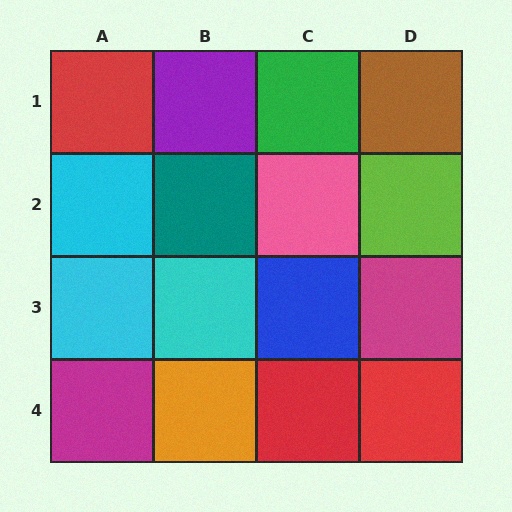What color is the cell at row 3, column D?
Magenta.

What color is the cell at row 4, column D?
Red.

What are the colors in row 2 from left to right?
Cyan, teal, pink, lime.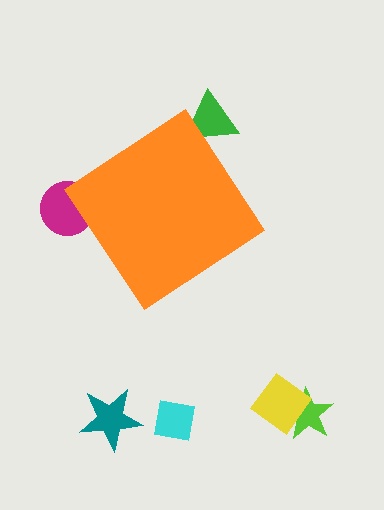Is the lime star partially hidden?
No, the lime star is fully visible.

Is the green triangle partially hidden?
Yes, the green triangle is partially hidden behind the orange diamond.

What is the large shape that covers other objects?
An orange diamond.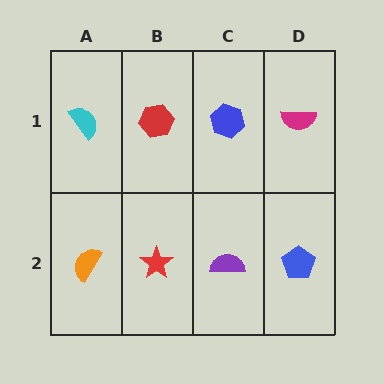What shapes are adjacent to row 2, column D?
A magenta semicircle (row 1, column D), a purple semicircle (row 2, column C).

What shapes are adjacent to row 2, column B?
A red hexagon (row 1, column B), an orange semicircle (row 2, column A), a purple semicircle (row 2, column C).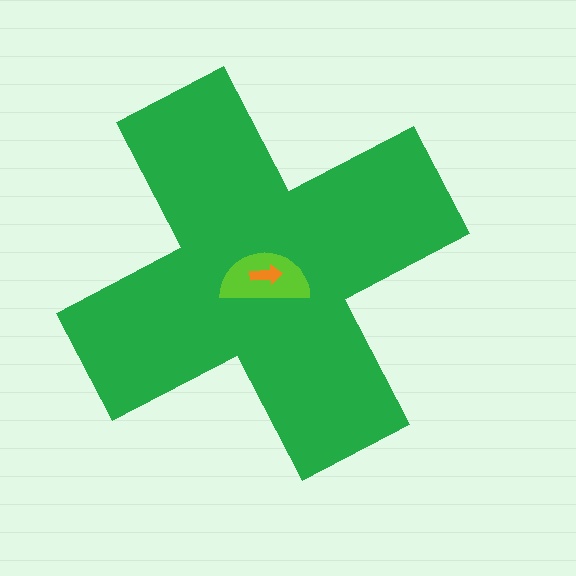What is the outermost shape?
The green cross.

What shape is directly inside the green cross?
The lime semicircle.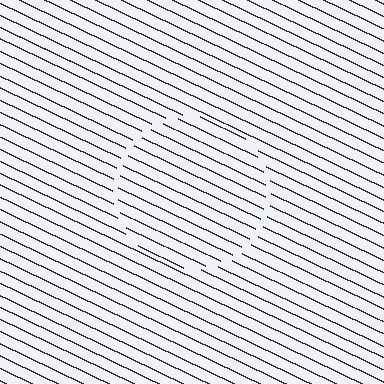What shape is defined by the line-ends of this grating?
An illusory circle. The interior of the shape contains the same grating, shifted by half a period — the contour is defined by the phase discontinuity where line-ends from the inner and outer gratings abut.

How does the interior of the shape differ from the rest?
The interior of the shape contains the same grating, shifted by half a period — the contour is defined by the phase discontinuity where line-ends from the inner and outer gratings abut.